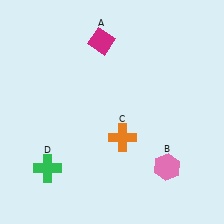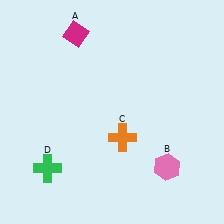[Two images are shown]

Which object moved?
The magenta diamond (A) moved left.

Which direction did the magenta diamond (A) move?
The magenta diamond (A) moved left.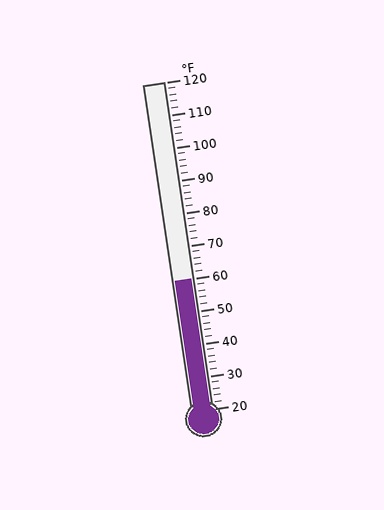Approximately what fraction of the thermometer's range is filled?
The thermometer is filled to approximately 40% of its range.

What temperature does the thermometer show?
The thermometer shows approximately 60°F.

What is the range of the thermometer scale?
The thermometer scale ranges from 20°F to 120°F.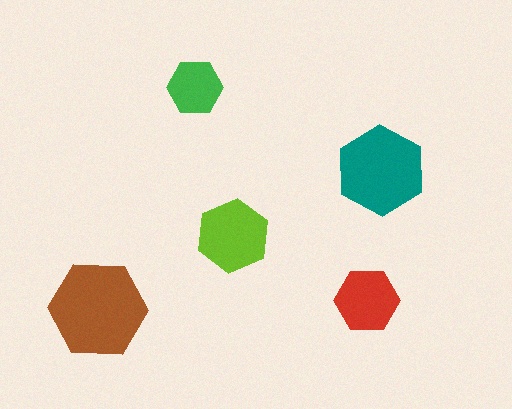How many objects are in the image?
There are 5 objects in the image.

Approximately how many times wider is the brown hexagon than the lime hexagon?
About 1.5 times wider.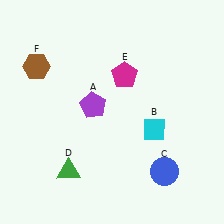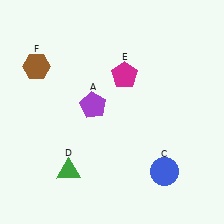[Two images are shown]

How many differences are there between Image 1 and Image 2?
There is 1 difference between the two images.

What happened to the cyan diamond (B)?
The cyan diamond (B) was removed in Image 2. It was in the bottom-right area of Image 1.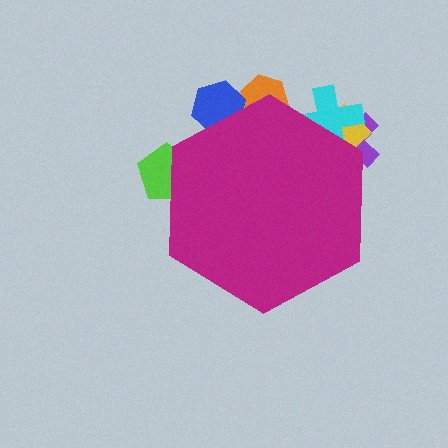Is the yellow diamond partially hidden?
Yes, the yellow diamond is partially hidden behind the magenta hexagon.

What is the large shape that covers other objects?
A magenta hexagon.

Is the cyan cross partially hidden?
Yes, the cyan cross is partially hidden behind the magenta hexagon.